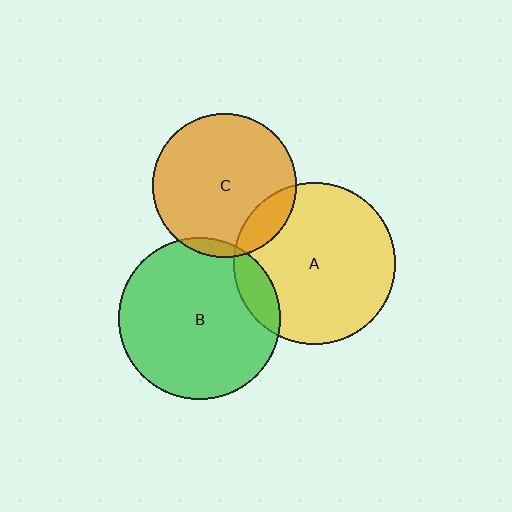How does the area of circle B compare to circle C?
Approximately 1.3 times.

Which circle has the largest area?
Circle B (green).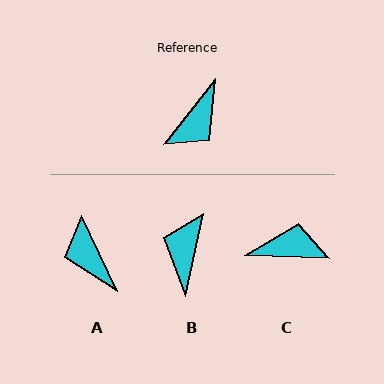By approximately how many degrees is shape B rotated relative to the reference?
Approximately 154 degrees clockwise.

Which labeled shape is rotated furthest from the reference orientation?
B, about 154 degrees away.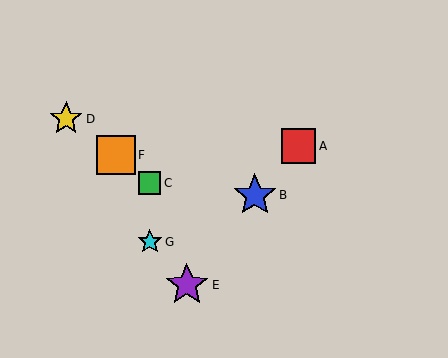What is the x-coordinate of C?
Object C is at x≈150.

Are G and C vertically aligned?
Yes, both are at x≈150.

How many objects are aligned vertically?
2 objects (C, G) are aligned vertically.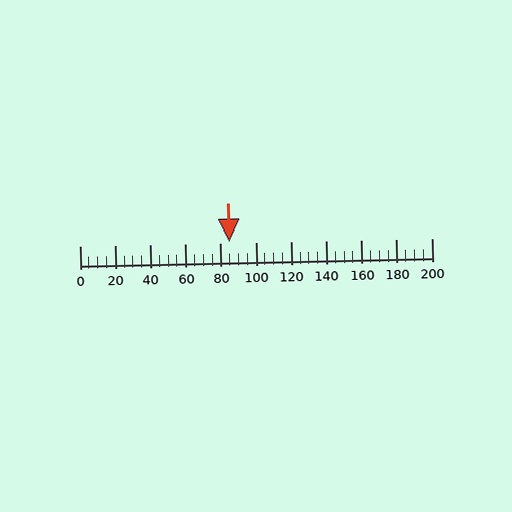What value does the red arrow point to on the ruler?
The red arrow points to approximately 85.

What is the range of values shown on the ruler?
The ruler shows values from 0 to 200.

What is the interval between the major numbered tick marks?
The major tick marks are spaced 20 units apart.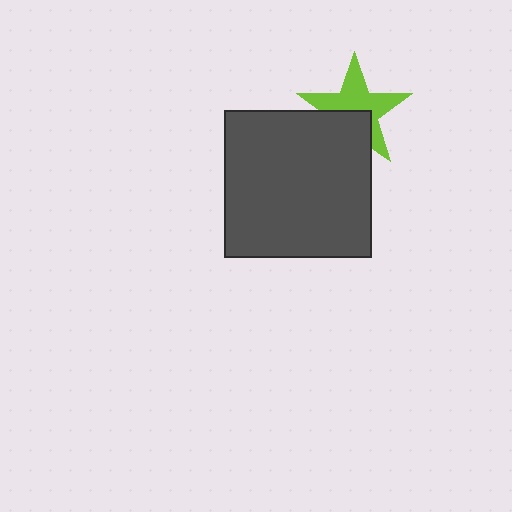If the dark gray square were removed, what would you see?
You would see the complete lime star.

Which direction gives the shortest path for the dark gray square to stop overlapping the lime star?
Moving down gives the shortest separation.